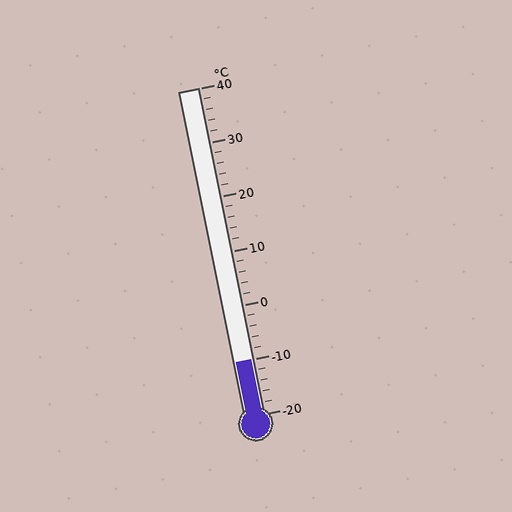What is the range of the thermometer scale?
The thermometer scale ranges from -20°C to 40°C.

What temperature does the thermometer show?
The thermometer shows approximately -10°C.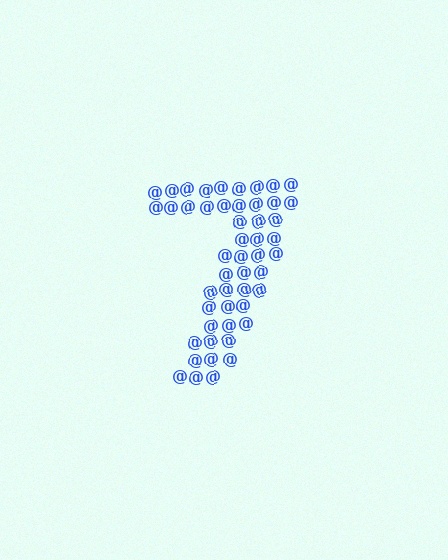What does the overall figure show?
The overall figure shows the digit 7.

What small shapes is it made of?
It is made of small at signs.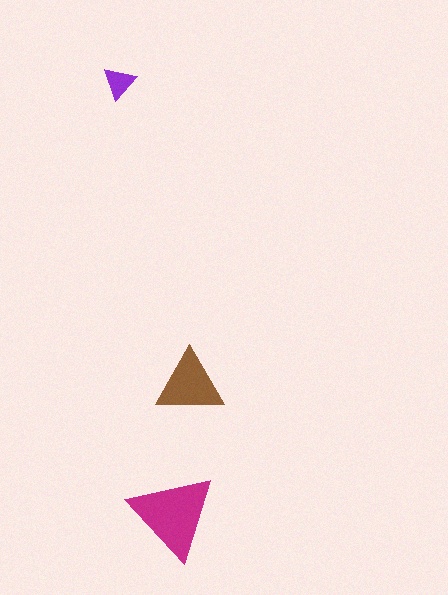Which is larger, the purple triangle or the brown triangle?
The brown one.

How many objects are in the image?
There are 3 objects in the image.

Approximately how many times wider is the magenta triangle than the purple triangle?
About 2.5 times wider.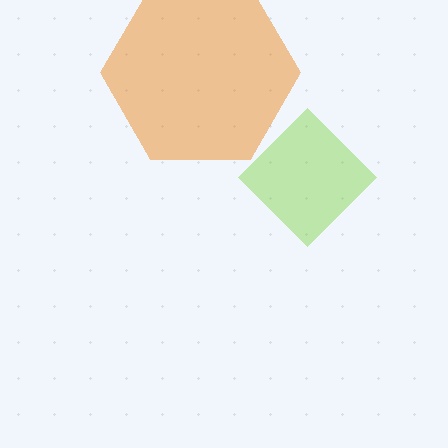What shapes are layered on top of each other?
The layered shapes are: an orange hexagon, a lime diamond.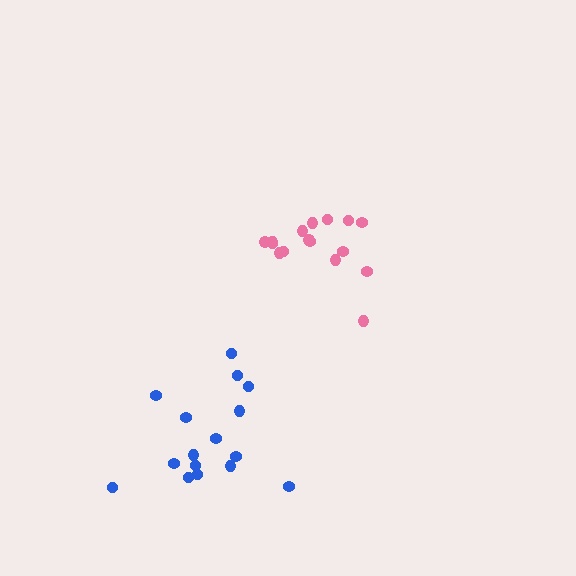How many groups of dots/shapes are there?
There are 2 groups.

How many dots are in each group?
Group 1: 16 dots, Group 2: 16 dots (32 total).